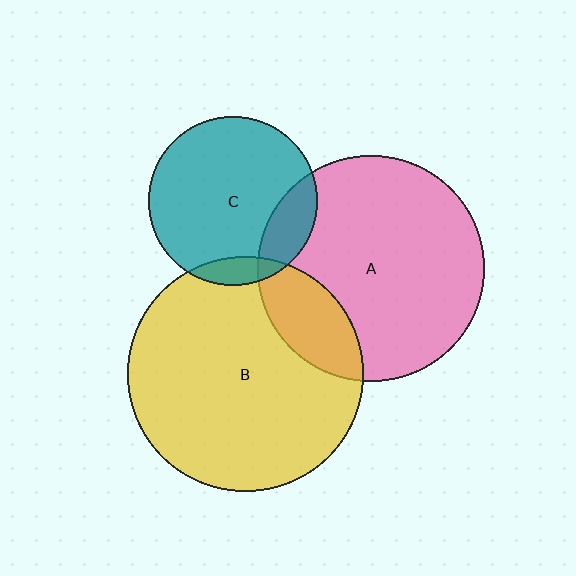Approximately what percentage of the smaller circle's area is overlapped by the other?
Approximately 10%.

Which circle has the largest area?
Circle B (yellow).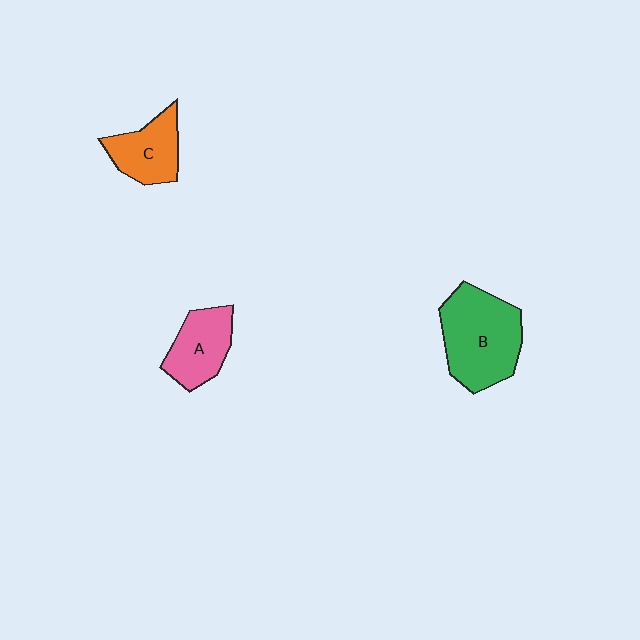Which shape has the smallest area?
Shape C (orange).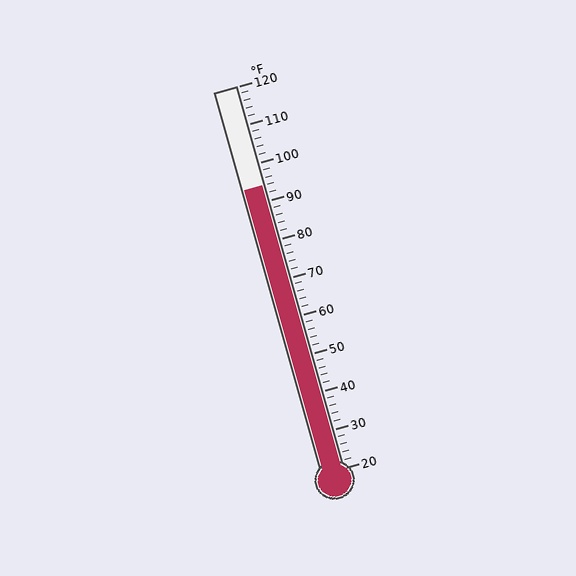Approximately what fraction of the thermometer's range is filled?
The thermometer is filled to approximately 75% of its range.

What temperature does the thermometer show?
The thermometer shows approximately 94°F.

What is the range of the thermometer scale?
The thermometer scale ranges from 20°F to 120°F.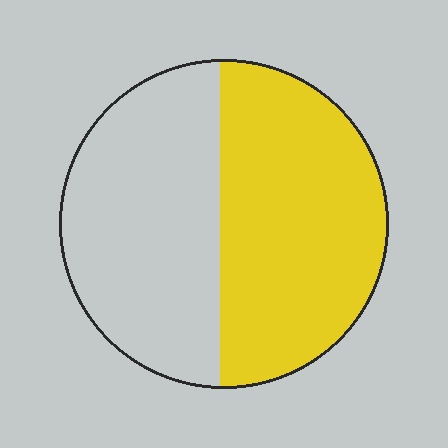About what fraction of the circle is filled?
About one half (1/2).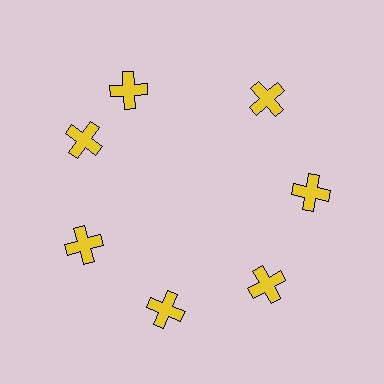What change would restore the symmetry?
The symmetry would be restored by rotating it back into even spacing with its neighbors so that all 7 crosses sit at equal angles and equal distance from the center.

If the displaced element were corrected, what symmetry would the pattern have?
It would have 7-fold rotational symmetry — the pattern would map onto itself every 51 degrees.